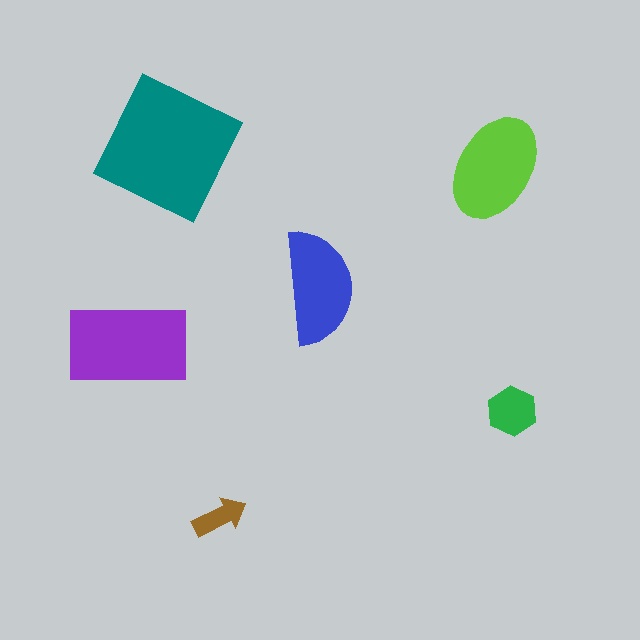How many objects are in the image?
There are 6 objects in the image.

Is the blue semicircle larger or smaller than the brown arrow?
Larger.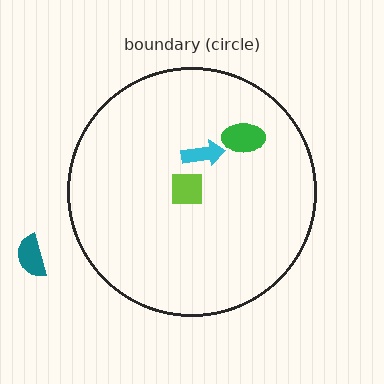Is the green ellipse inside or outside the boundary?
Inside.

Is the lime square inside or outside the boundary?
Inside.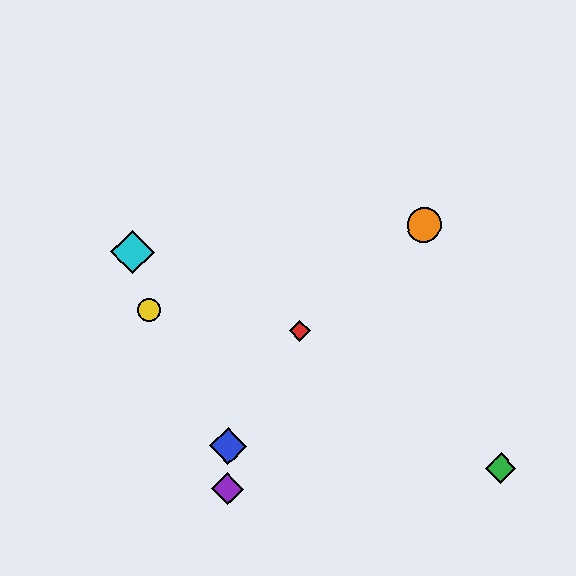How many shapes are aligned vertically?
2 shapes (the blue diamond, the purple diamond) are aligned vertically.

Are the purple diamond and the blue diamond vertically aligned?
Yes, both are at x≈227.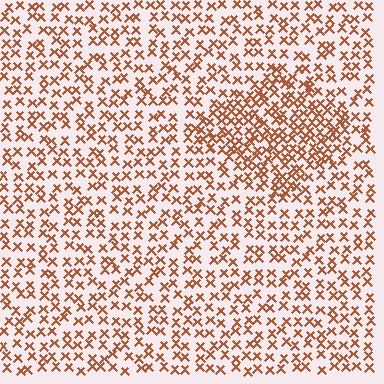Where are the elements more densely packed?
The elements are more densely packed inside the diamond boundary.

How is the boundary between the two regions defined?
The boundary is defined by a change in element density (approximately 1.8x ratio). All elements are the same color, size, and shape.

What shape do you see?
I see a diamond.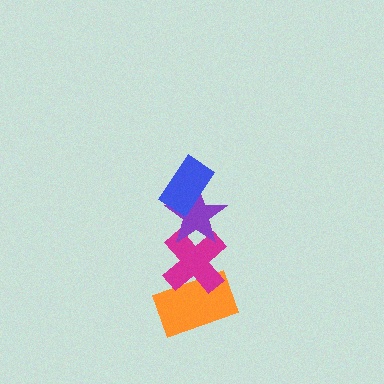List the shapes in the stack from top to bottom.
From top to bottom: the blue rectangle, the purple star, the magenta cross, the orange rectangle.